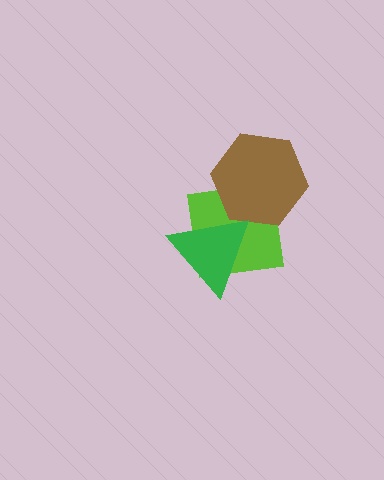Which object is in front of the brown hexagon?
The green triangle is in front of the brown hexagon.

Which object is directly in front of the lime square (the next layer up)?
The brown hexagon is directly in front of the lime square.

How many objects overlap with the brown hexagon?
2 objects overlap with the brown hexagon.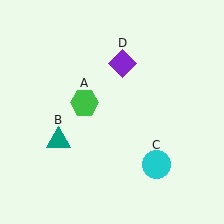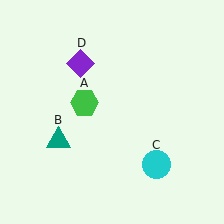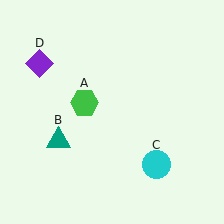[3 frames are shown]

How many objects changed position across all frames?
1 object changed position: purple diamond (object D).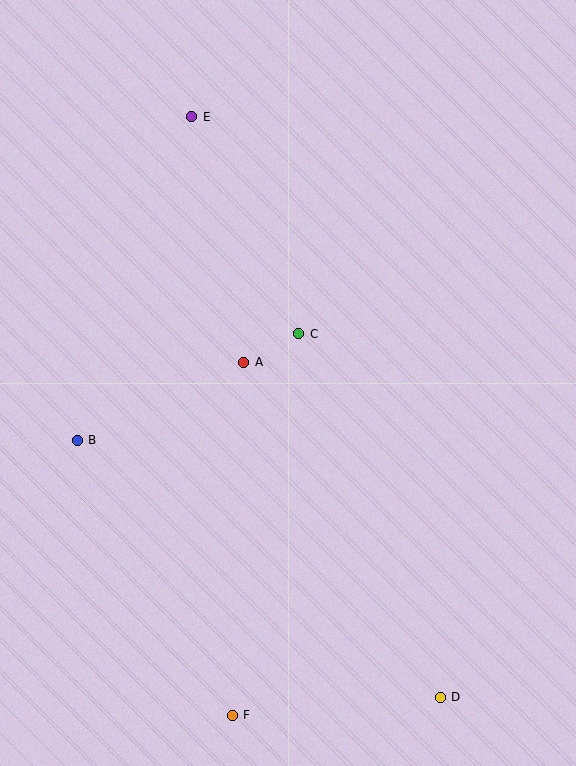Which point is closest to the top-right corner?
Point E is closest to the top-right corner.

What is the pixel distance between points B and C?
The distance between B and C is 246 pixels.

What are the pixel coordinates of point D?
Point D is at (440, 697).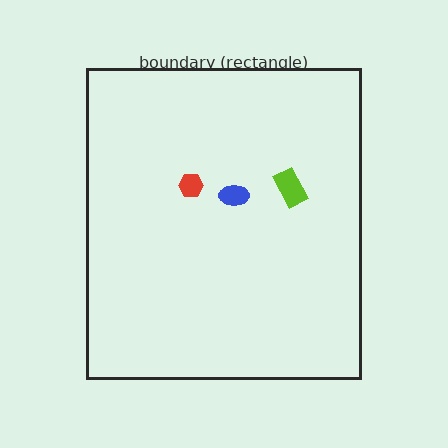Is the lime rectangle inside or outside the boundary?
Inside.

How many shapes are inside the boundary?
3 inside, 0 outside.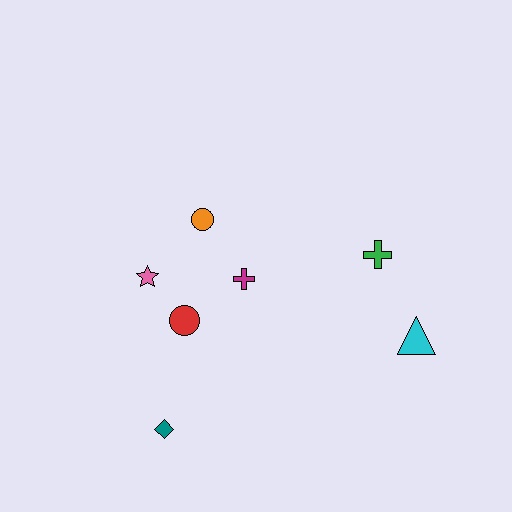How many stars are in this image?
There is 1 star.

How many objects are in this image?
There are 7 objects.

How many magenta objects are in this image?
There is 1 magenta object.